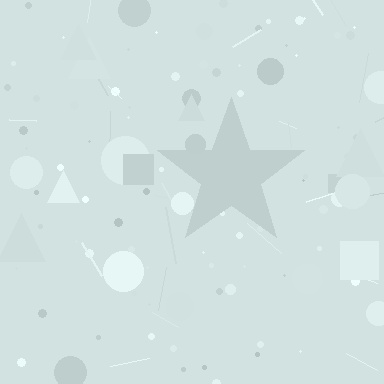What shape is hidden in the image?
A star is hidden in the image.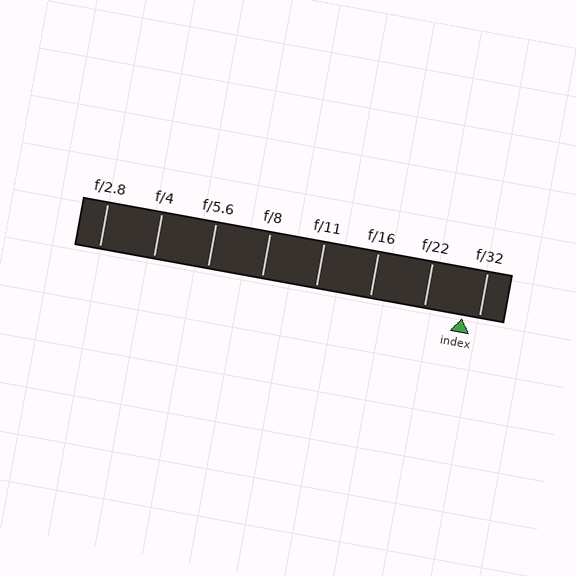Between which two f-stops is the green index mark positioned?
The index mark is between f/22 and f/32.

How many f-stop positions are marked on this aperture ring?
There are 8 f-stop positions marked.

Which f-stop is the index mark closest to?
The index mark is closest to f/32.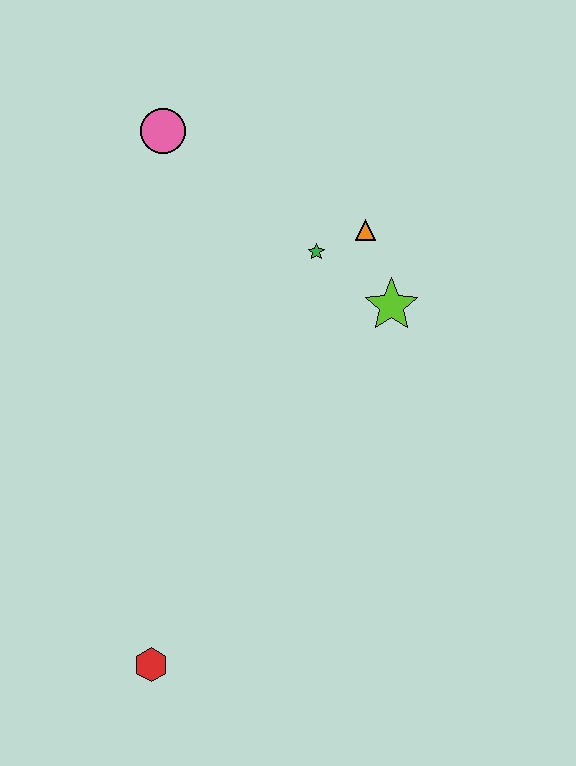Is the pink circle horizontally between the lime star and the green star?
No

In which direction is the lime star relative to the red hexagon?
The lime star is above the red hexagon.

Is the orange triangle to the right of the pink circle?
Yes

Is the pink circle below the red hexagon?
No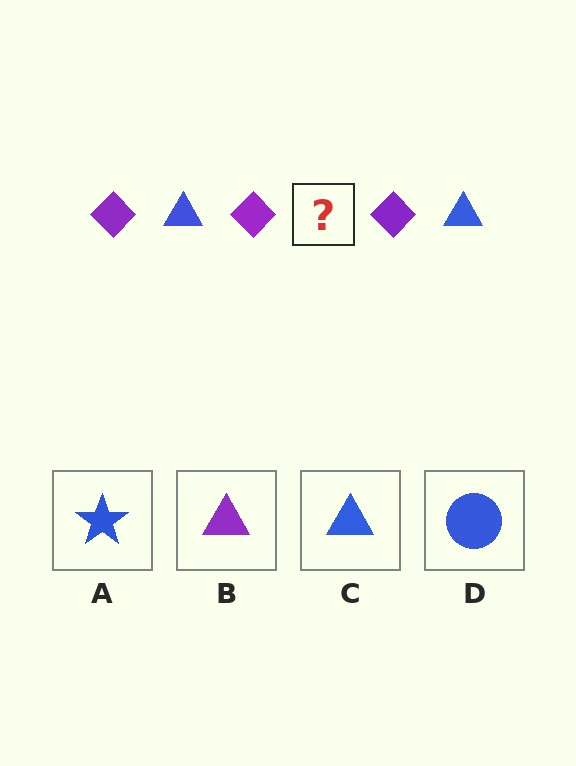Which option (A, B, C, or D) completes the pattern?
C.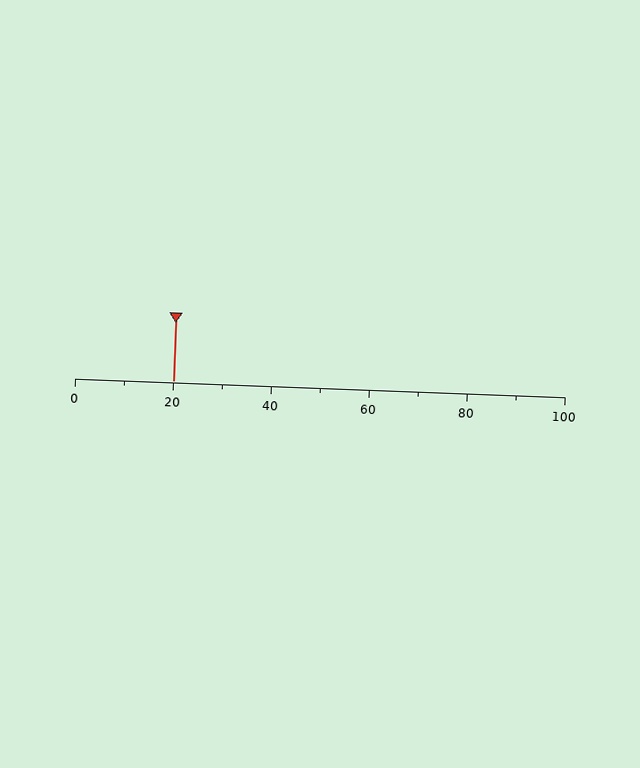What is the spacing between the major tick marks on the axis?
The major ticks are spaced 20 apart.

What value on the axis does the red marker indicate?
The marker indicates approximately 20.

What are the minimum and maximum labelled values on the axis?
The axis runs from 0 to 100.